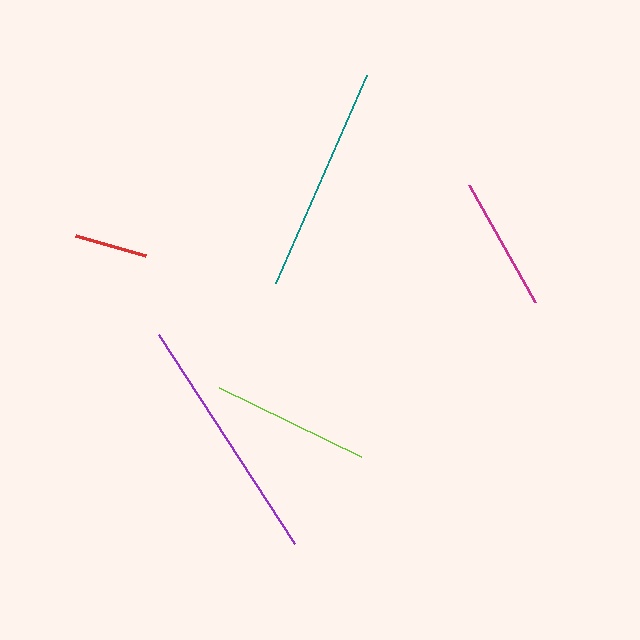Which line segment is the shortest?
The red line is the shortest at approximately 72 pixels.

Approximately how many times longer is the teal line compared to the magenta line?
The teal line is approximately 1.7 times the length of the magenta line.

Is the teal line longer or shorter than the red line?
The teal line is longer than the red line.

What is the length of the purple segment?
The purple segment is approximately 249 pixels long.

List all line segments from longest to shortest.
From longest to shortest: purple, teal, lime, magenta, red.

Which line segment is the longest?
The purple line is the longest at approximately 249 pixels.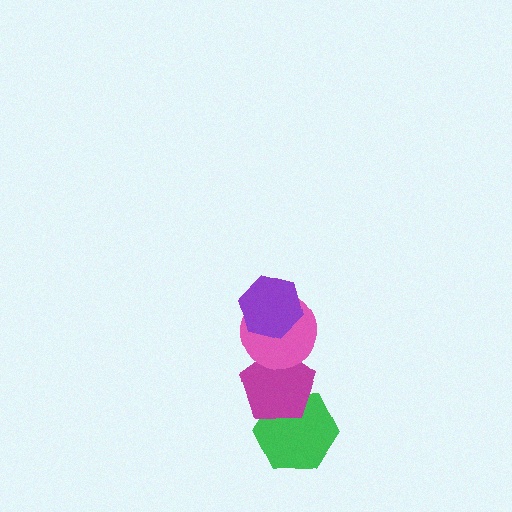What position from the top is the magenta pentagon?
The magenta pentagon is 3rd from the top.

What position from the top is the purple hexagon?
The purple hexagon is 1st from the top.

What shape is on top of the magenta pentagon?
The pink circle is on top of the magenta pentagon.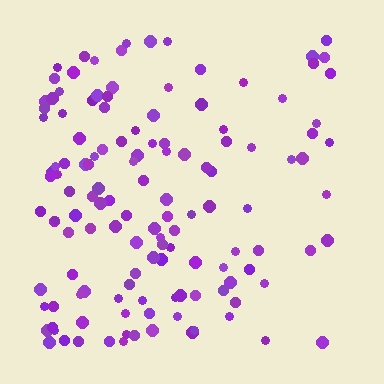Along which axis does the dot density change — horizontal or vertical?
Horizontal.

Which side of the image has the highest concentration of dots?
The left.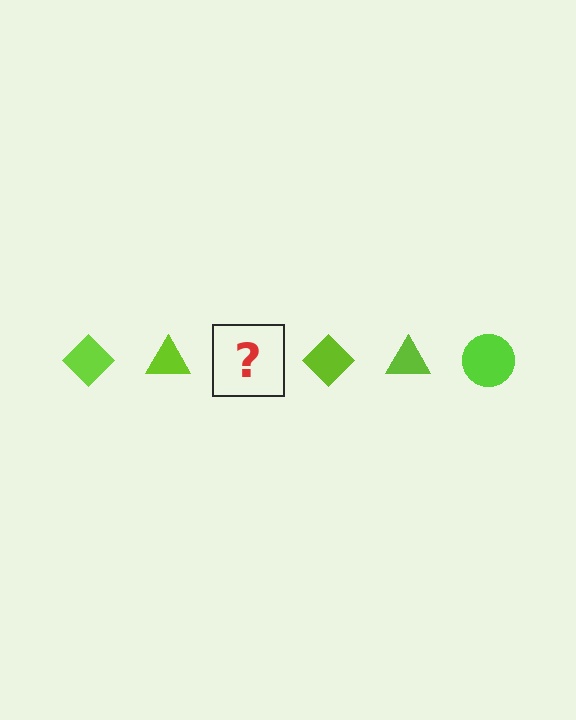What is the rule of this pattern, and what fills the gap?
The rule is that the pattern cycles through diamond, triangle, circle shapes in lime. The gap should be filled with a lime circle.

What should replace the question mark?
The question mark should be replaced with a lime circle.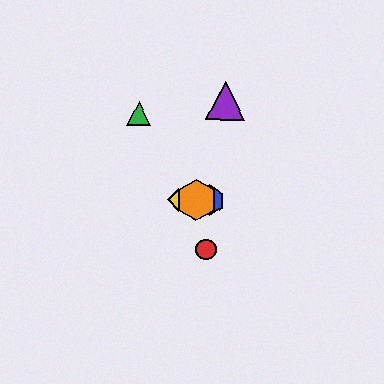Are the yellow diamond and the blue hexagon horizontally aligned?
Yes, both are at y≈200.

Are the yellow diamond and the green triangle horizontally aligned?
No, the yellow diamond is at y≈200 and the green triangle is at y≈113.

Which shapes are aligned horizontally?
The blue hexagon, the yellow diamond, the orange hexagon are aligned horizontally.